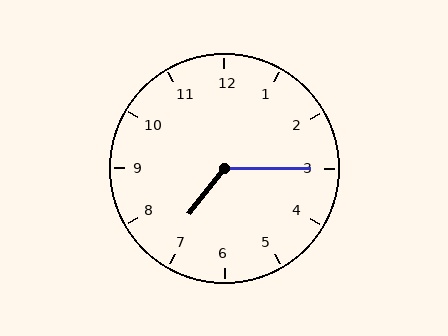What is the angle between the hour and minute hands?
Approximately 128 degrees.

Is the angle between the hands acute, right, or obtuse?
It is obtuse.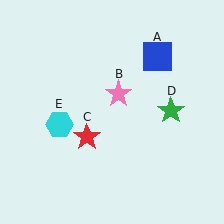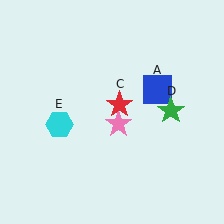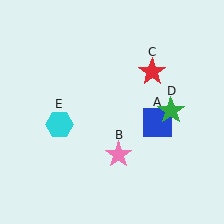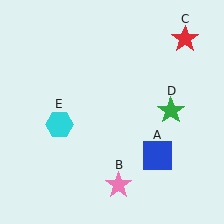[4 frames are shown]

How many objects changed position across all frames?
3 objects changed position: blue square (object A), pink star (object B), red star (object C).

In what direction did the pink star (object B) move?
The pink star (object B) moved down.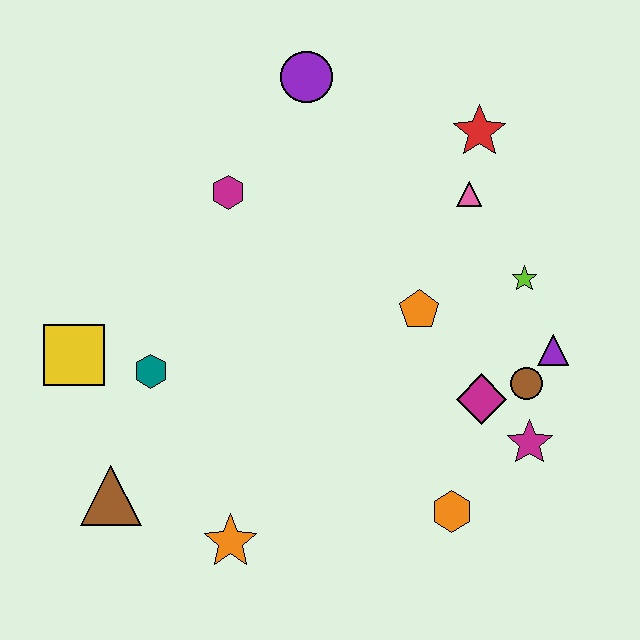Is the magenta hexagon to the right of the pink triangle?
No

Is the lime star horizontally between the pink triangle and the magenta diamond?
No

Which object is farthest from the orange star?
The red star is farthest from the orange star.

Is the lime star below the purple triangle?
No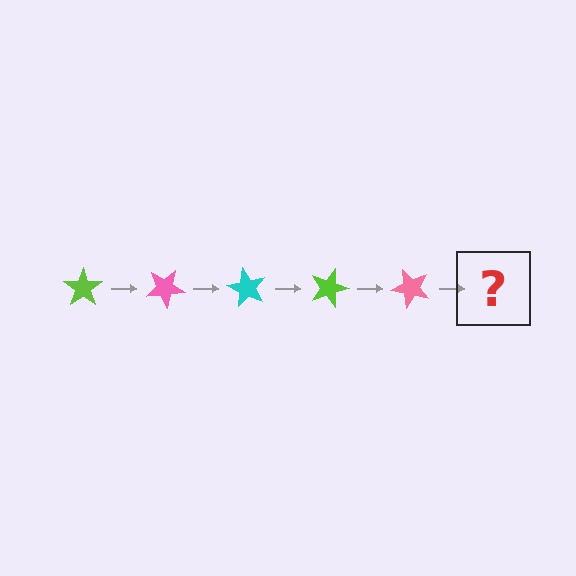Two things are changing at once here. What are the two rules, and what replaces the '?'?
The two rules are that it rotates 30 degrees each step and the color cycles through lime, pink, and cyan. The '?' should be a cyan star, rotated 150 degrees from the start.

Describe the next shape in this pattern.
It should be a cyan star, rotated 150 degrees from the start.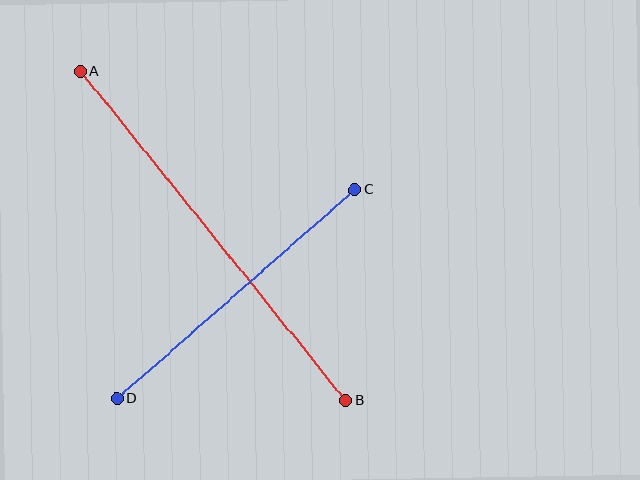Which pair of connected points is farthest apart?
Points A and B are farthest apart.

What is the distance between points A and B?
The distance is approximately 422 pixels.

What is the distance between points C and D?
The distance is approximately 317 pixels.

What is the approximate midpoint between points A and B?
The midpoint is at approximately (213, 236) pixels.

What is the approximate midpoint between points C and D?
The midpoint is at approximately (236, 294) pixels.